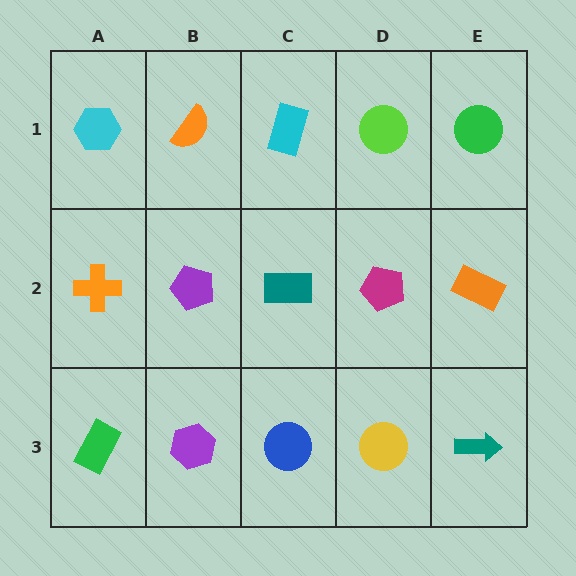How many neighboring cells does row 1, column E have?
2.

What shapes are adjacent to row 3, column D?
A magenta pentagon (row 2, column D), a blue circle (row 3, column C), a teal arrow (row 3, column E).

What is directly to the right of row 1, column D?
A green circle.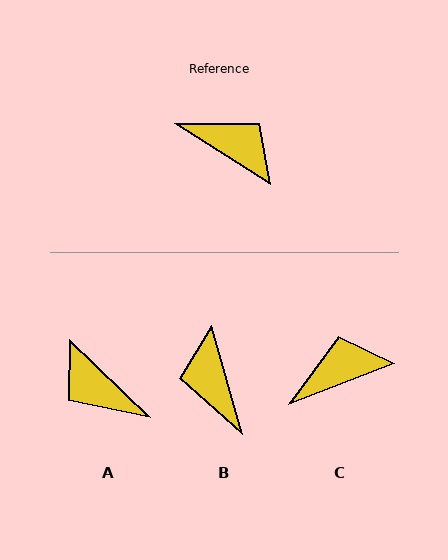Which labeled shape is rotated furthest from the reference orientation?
A, about 168 degrees away.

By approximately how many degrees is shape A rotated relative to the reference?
Approximately 168 degrees counter-clockwise.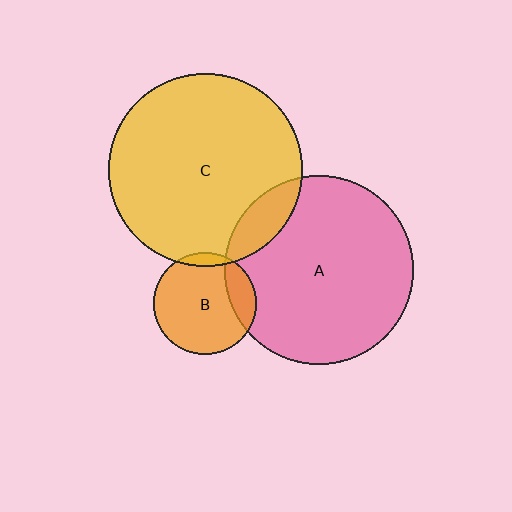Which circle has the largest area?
Circle C (yellow).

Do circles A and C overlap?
Yes.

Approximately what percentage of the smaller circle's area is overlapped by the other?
Approximately 10%.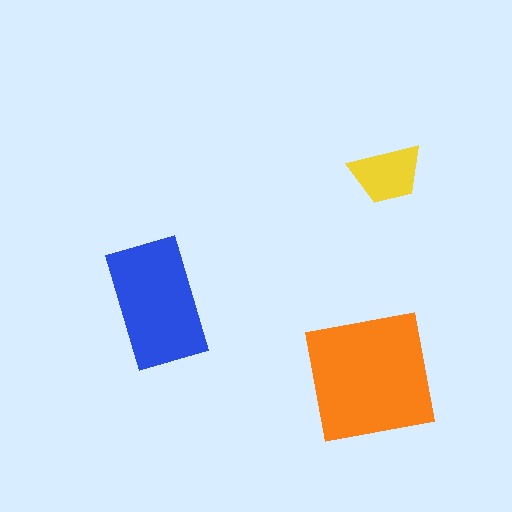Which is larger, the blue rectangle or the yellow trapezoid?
The blue rectangle.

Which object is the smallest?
The yellow trapezoid.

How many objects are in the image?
There are 3 objects in the image.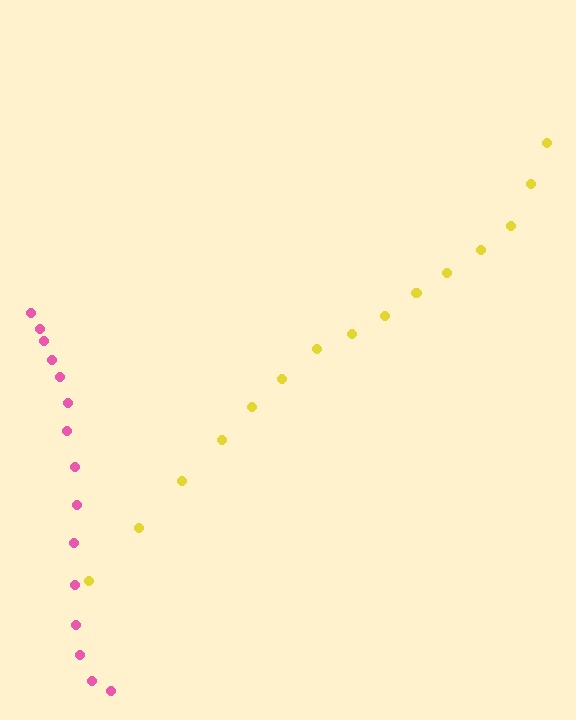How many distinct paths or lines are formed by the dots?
There are 2 distinct paths.